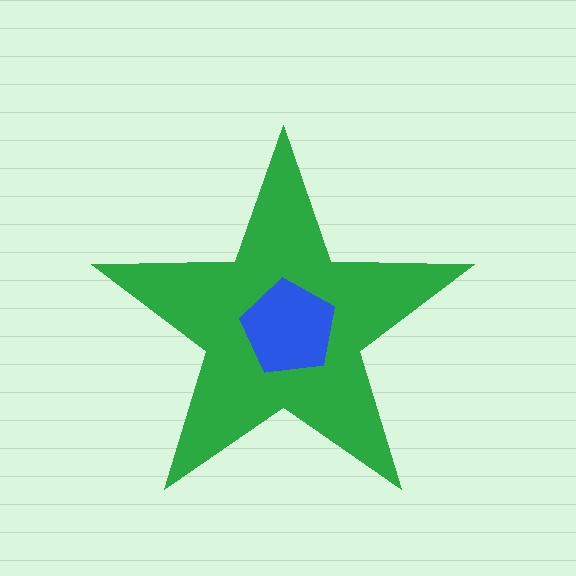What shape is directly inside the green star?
The blue pentagon.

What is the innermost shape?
The blue pentagon.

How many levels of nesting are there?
2.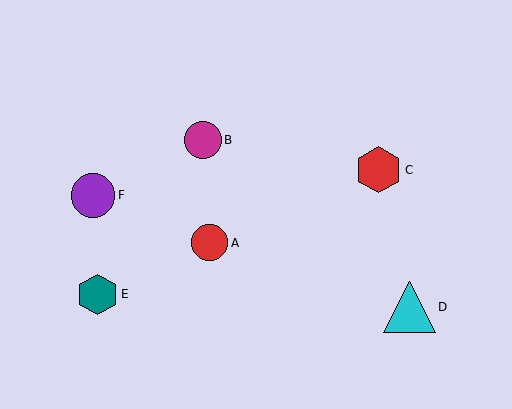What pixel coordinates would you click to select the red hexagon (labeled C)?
Click at (379, 170) to select the red hexagon C.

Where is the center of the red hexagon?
The center of the red hexagon is at (379, 170).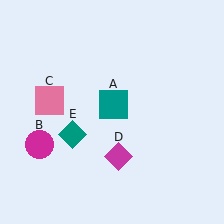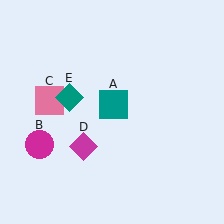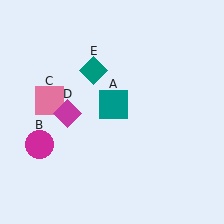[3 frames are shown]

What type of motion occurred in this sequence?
The magenta diamond (object D), teal diamond (object E) rotated clockwise around the center of the scene.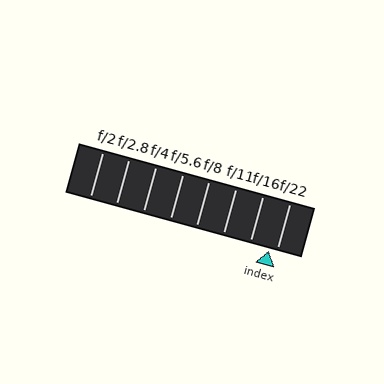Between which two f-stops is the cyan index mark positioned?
The index mark is between f/16 and f/22.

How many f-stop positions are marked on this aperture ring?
There are 8 f-stop positions marked.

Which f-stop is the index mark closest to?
The index mark is closest to f/22.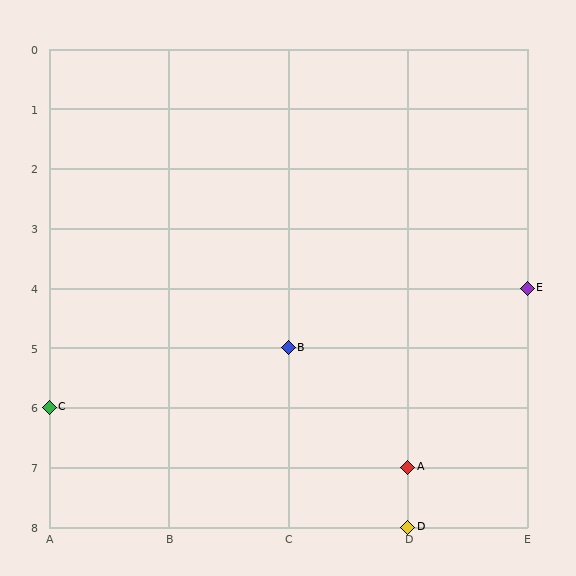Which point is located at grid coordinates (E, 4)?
Point E is at (E, 4).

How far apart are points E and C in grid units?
Points E and C are 4 columns and 2 rows apart (about 4.5 grid units diagonally).